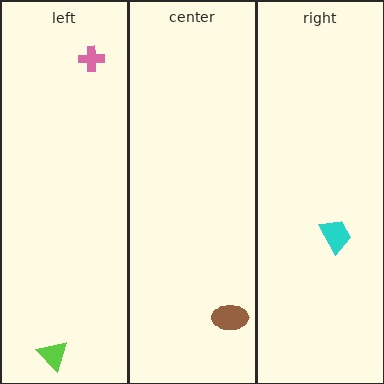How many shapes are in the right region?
1.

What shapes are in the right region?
The cyan trapezoid.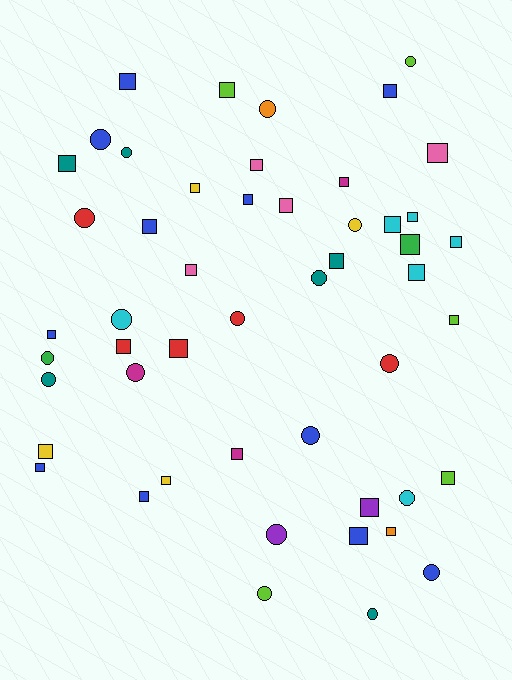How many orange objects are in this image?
There are 2 orange objects.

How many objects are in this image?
There are 50 objects.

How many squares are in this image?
There are 31 squares.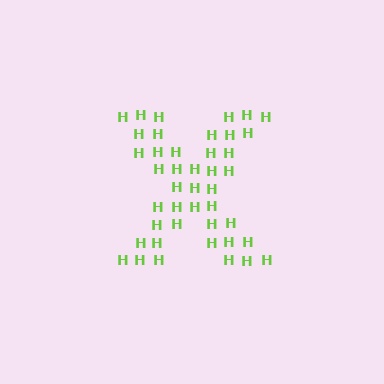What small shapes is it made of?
It is made of small letter H's.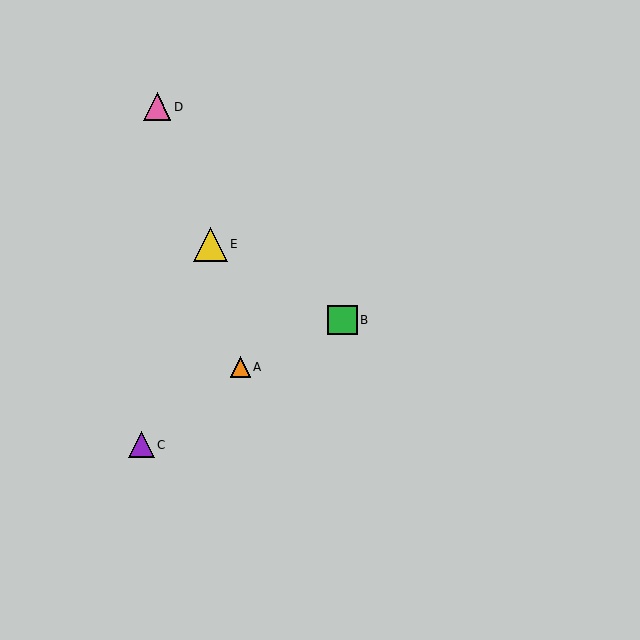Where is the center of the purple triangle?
The center of the purple triangle is at (142, 445).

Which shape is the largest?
The yellow triangle (labeled E) is the largest.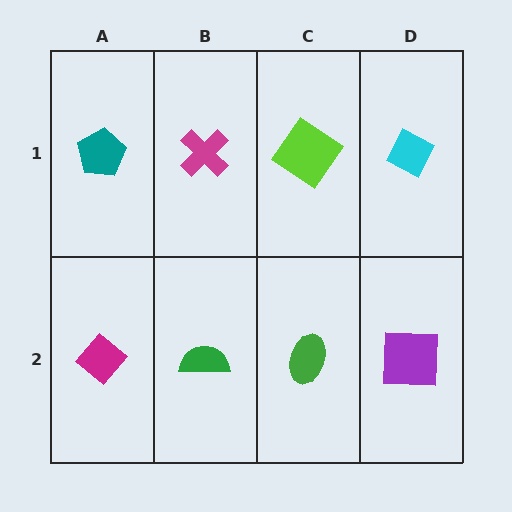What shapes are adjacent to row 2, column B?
A magenta cross (row 1, column B), a magenta diamond (row 2, column A), a green ellipse (row 2, column C).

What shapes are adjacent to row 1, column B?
A green semicircle (row 2, column B), a teal pentagon (row 1, column A), a lime diamond (row 1, column C).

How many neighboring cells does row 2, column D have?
2.